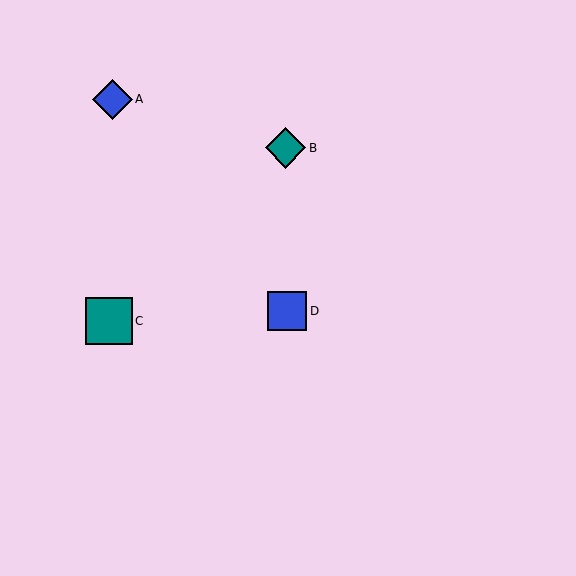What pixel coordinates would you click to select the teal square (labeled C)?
Click at (109, 321) to select the teal square C.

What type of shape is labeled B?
Shape B is a teal diamond.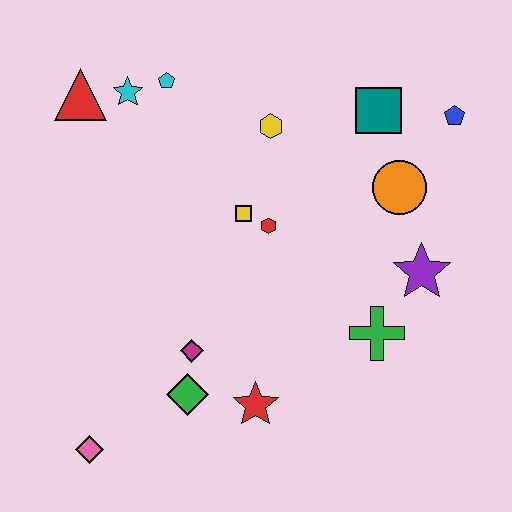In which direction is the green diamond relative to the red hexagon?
The green diamond is below the red hexagon.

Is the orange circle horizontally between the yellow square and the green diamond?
No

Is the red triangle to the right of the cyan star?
No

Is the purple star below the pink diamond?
No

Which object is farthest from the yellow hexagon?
The pink diamond is farthest from the yellow hexagon.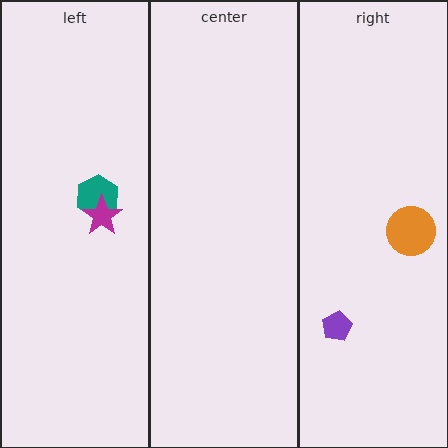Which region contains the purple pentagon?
The right region.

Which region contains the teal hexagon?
The left region.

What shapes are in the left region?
The teal hexagon, the magenta star.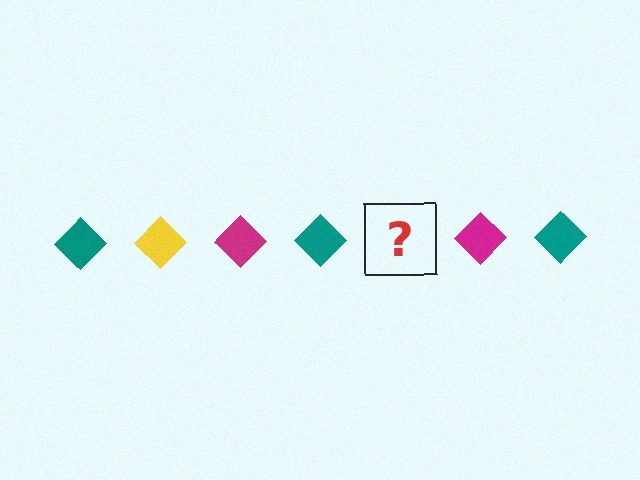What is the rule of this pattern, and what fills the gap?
The rule is that the pattern cycles through teal, yellow, magenta diamonds. The gap should be filled with a yellow diamond.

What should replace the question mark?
The question mark should be replaced with a yellow diamond.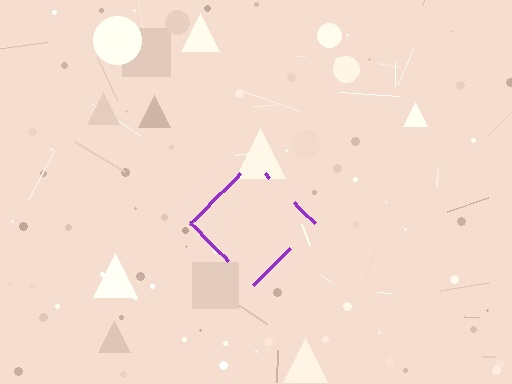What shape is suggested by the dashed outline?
The dashed outline suggests a diamond.